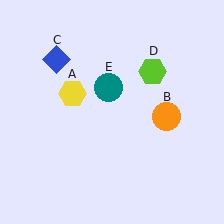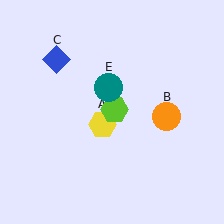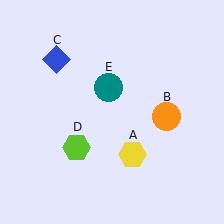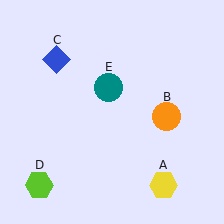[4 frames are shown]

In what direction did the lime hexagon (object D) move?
The lime hexagon (object D) moved down and to the left.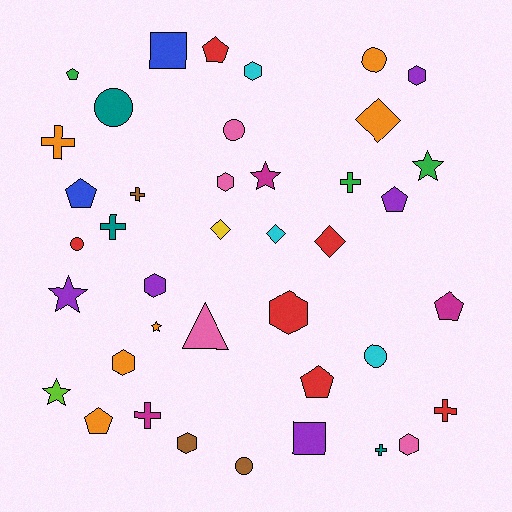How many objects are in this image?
There are 40 objects.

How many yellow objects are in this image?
There is 1 yellow object.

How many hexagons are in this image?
There are 8 hexagons.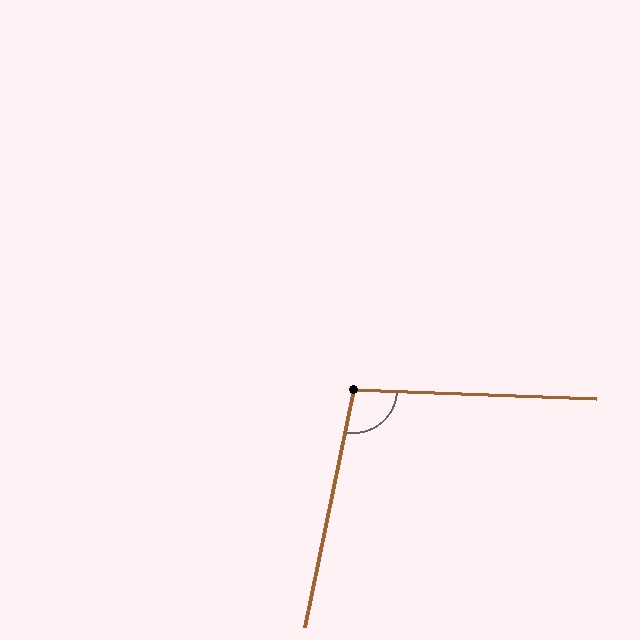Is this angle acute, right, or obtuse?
It is obtuse.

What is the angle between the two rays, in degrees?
Approximately 99 degrees.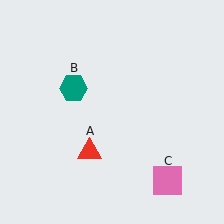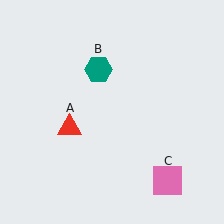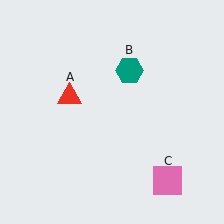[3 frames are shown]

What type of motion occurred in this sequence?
The red triangle (object A), teal hexagon (object B) rotated clockwise around the center of the scene.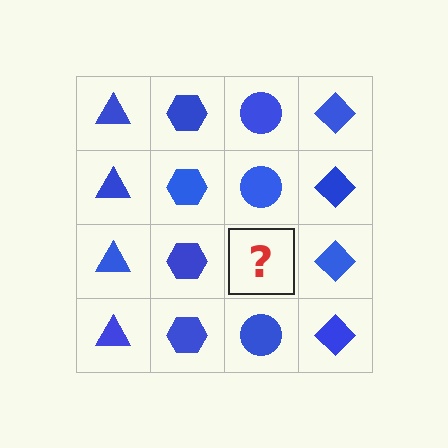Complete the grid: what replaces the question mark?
The question mark should be replaced with a blue circle.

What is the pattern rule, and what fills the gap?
The rule is that each column has a consistent shape. The gap should be filled with a blue circle.